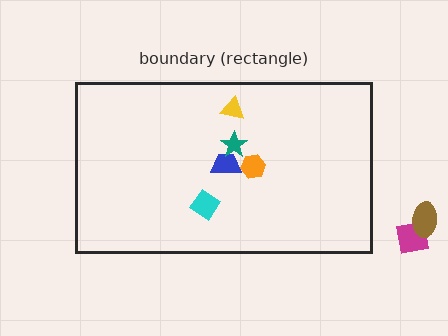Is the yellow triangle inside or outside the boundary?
Inside.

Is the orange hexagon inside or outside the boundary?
Inside.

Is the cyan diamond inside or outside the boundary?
Inside.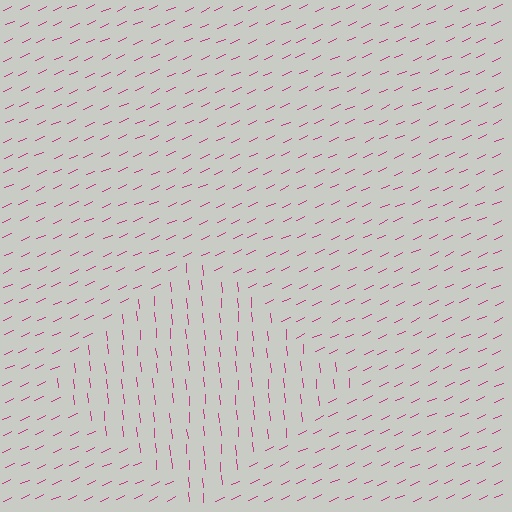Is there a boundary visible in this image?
Yes, there is a texture boundary formed by a change in line orientation.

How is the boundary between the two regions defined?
The boundary is defined purely by a change in line orientation (approximately 70 degrees difference). All lines are the same color and thickness.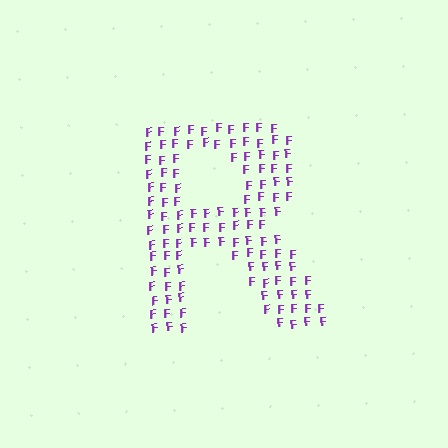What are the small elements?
The small elements are letter F's.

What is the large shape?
The large shape is the letter R.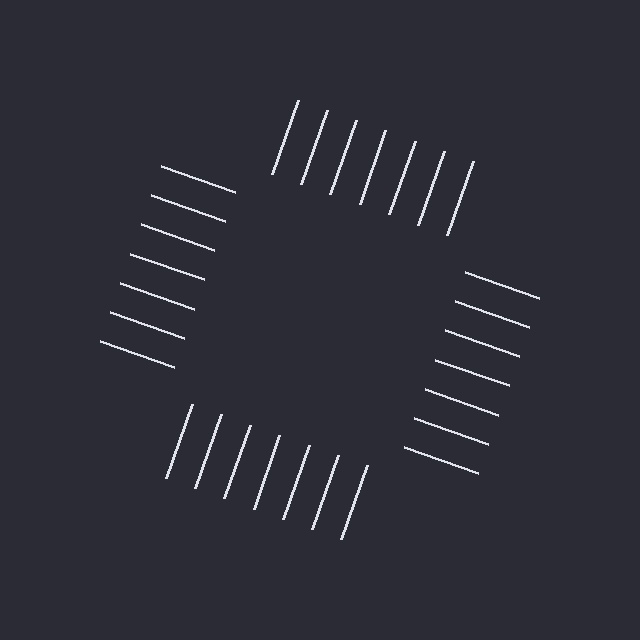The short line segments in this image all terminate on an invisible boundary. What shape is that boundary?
An illusory square — the line segments terminate on its edges but no continuous stroke is drawn.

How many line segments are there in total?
28 — 7 along each of the 4 edges.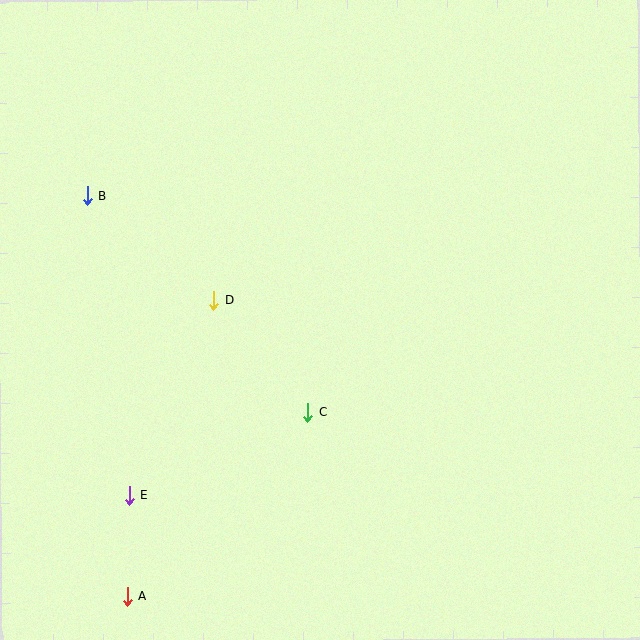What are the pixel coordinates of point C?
Point C is at (307, 412).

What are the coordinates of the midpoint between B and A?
The midpoint between B and A is at (107, 396).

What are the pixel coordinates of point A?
Point A is at (127, 596).